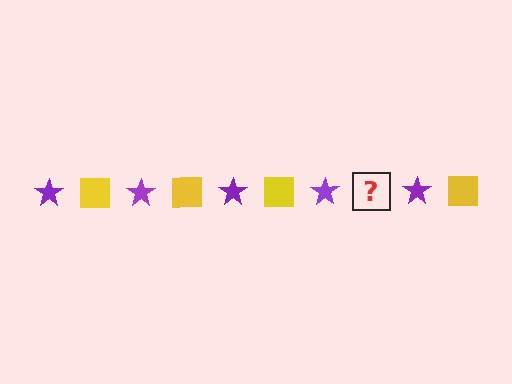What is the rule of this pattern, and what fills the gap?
The rule is that the pattern alternates between purple star and yellow square. The gap should be filled with a yellow square.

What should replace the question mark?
The question mark should be replaced with a yellow square.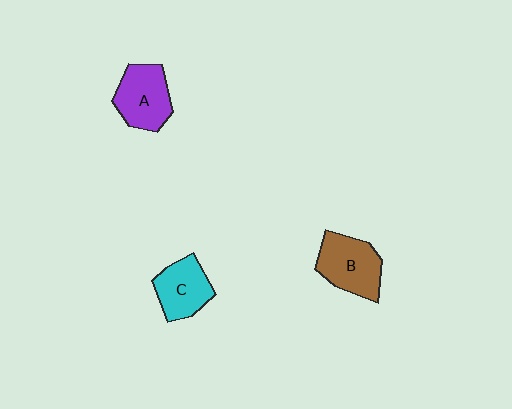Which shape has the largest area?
Shape B (brown).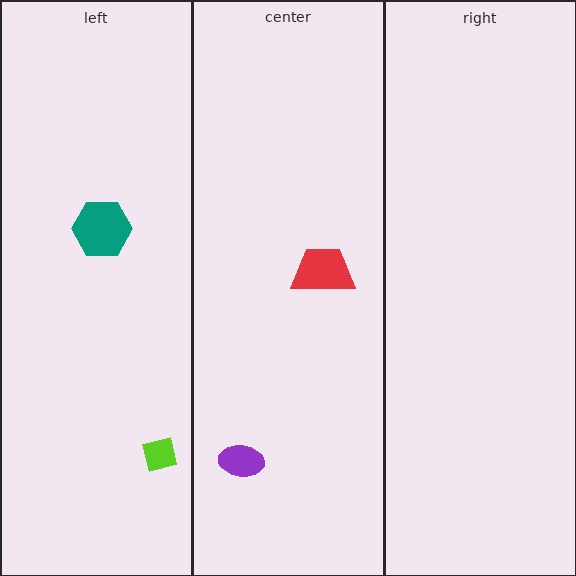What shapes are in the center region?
The red trapezoid, the purple ellipse.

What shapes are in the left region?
The teal hexagon, the lime square.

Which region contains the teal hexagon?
The left region.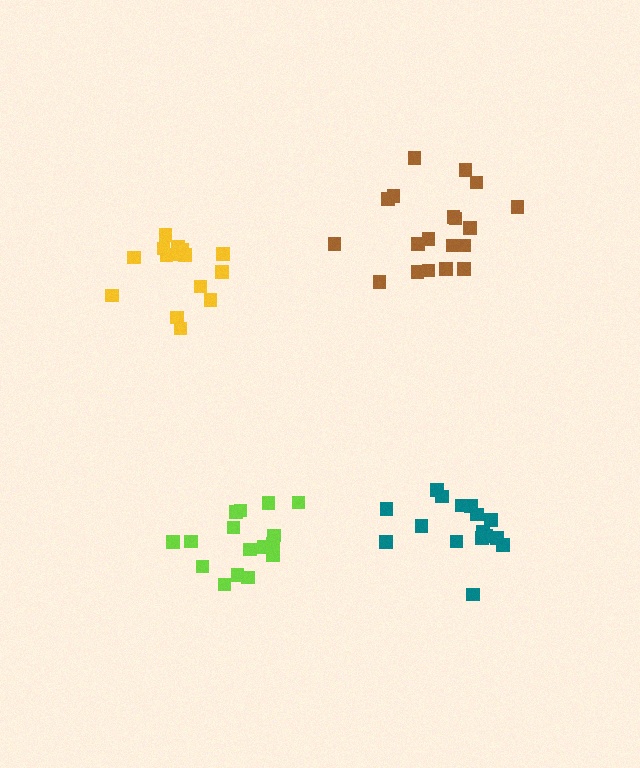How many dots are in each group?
Group 1: 16 dots, Group 2: 17 dots, Group 3: 19 dots, Group 4: 16 dots (68 total).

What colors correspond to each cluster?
The clusters are colored: teal, lime, brown, yellow.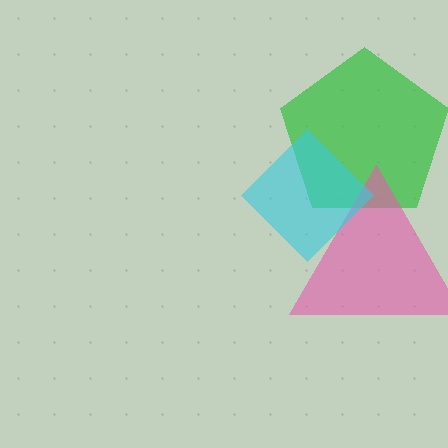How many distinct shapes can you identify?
There are 3 distinct shapes: a green pentagon, a pink triangle, a cyan diamond.